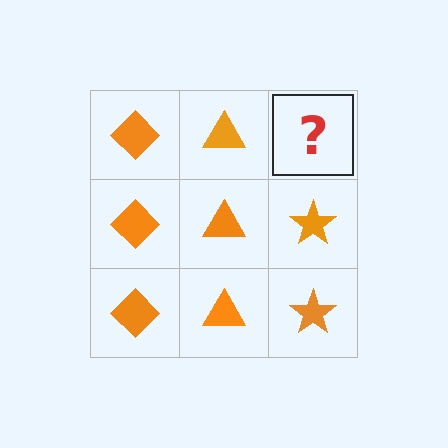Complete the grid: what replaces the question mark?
The question mark should be replaced with an orange star.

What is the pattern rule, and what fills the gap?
The rule is that each column has a consistent shape. The gap should be filled with an orange star.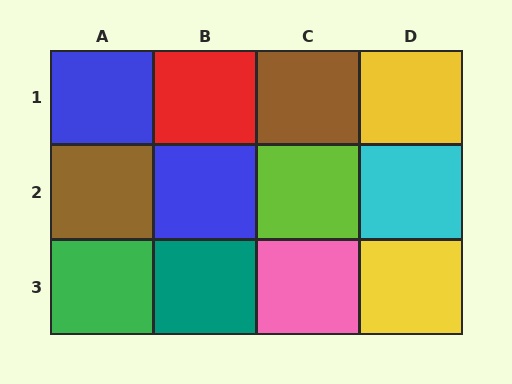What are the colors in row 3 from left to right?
Green, teal, pink, yellow.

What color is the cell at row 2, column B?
Blue.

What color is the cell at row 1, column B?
Red.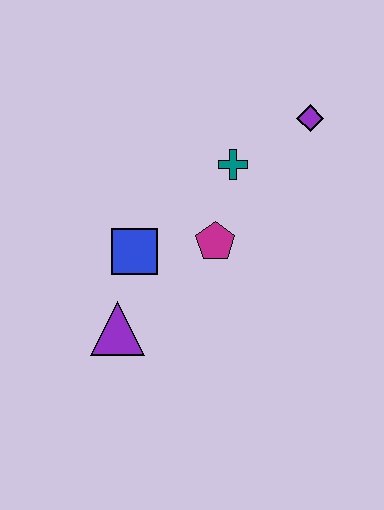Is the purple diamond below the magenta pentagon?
No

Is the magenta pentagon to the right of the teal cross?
No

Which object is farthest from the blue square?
The purple diamond is farthest from the blue square.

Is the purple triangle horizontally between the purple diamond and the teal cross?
No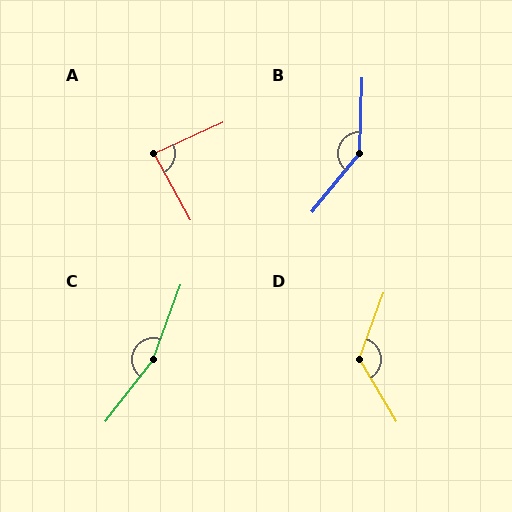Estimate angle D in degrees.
Approximately 129 degrees.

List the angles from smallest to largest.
A (86°), D (129°), B (143°), C (162°).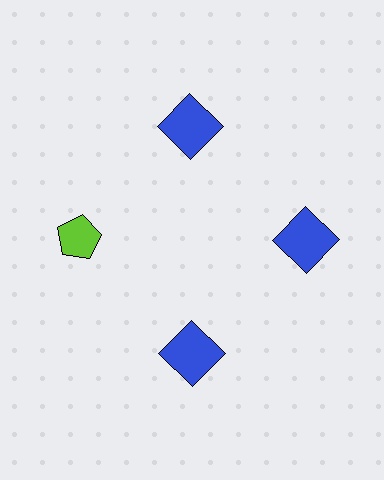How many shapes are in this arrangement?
There are 4 shapes arranged in a ring pattern.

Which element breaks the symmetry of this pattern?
The lime pentagon at roughly the 9 o'clock position breaks the symmetry. All other shapes are blue squares.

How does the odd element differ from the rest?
It differs in both color (lime instead of blue) and shape (pentagon instead of square).